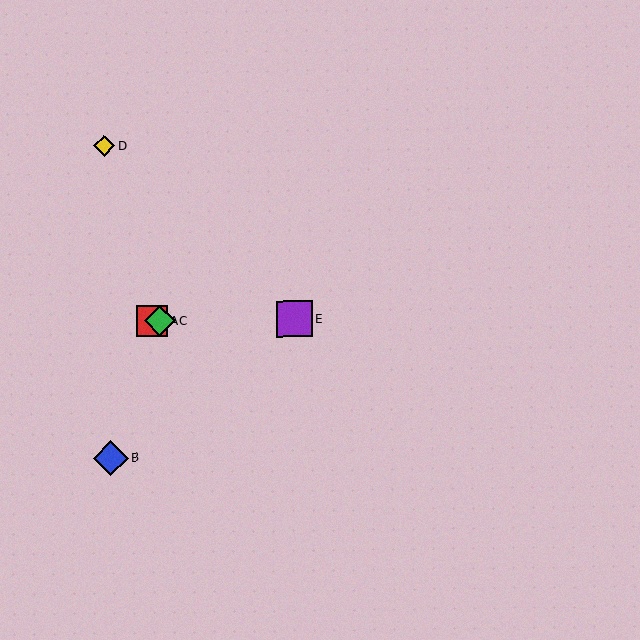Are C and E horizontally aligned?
Yes, both are at y≈321.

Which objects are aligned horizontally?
Objects A, C, E are aligned horizontally.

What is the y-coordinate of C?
Object C is at y≈321.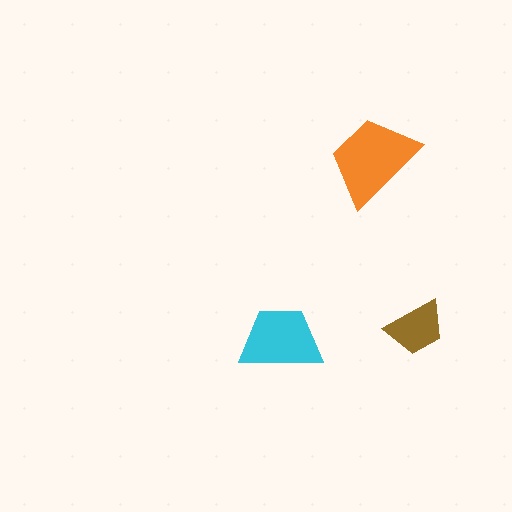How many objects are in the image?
There are 3 objects in the image.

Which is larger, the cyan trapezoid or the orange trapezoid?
The orange one.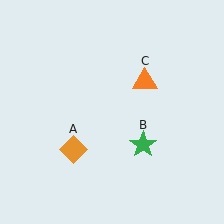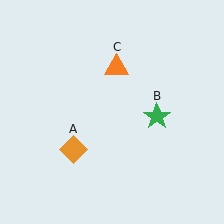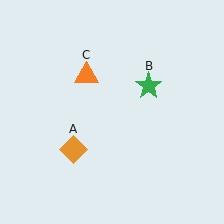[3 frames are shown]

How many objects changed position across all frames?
2 objects changed position: green star (object B), orange triangle (object C).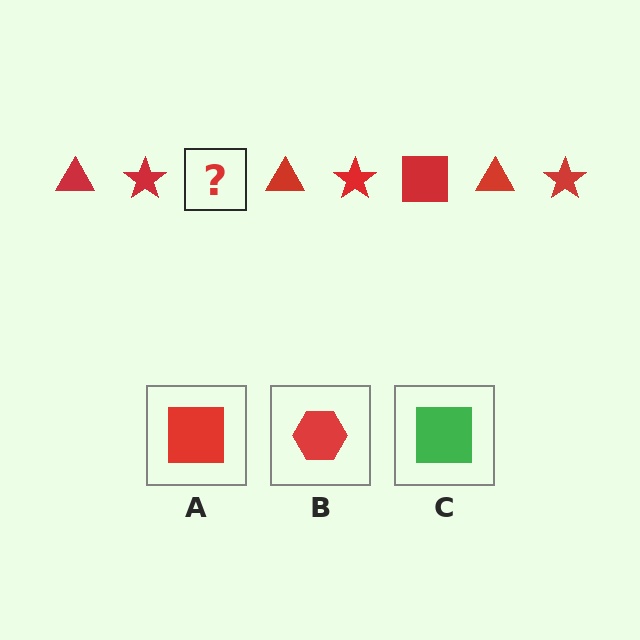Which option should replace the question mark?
Option A.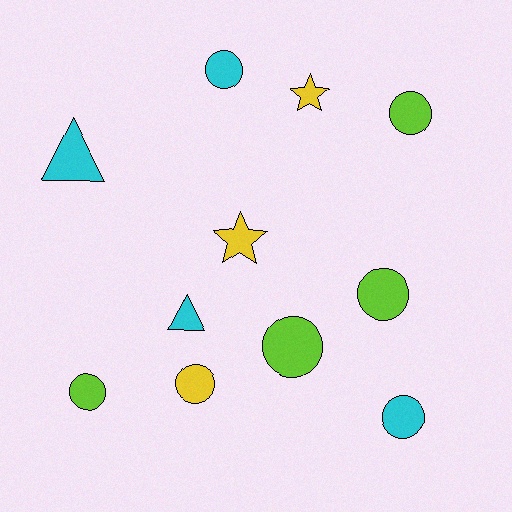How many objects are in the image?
There are 11 objects.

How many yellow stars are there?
There are 2 yellow stars.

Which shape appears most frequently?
Circle, with 7 objects.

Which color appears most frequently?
Lime, with 4 objects.